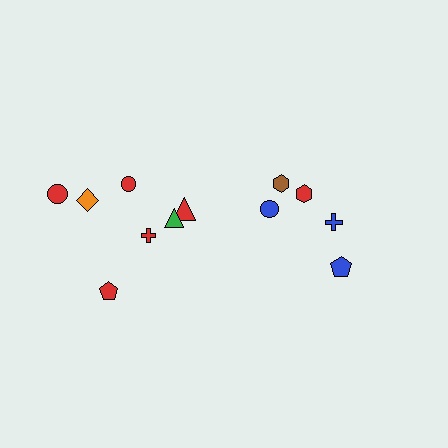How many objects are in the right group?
There are 5 objects.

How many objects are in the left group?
There are 7 objects.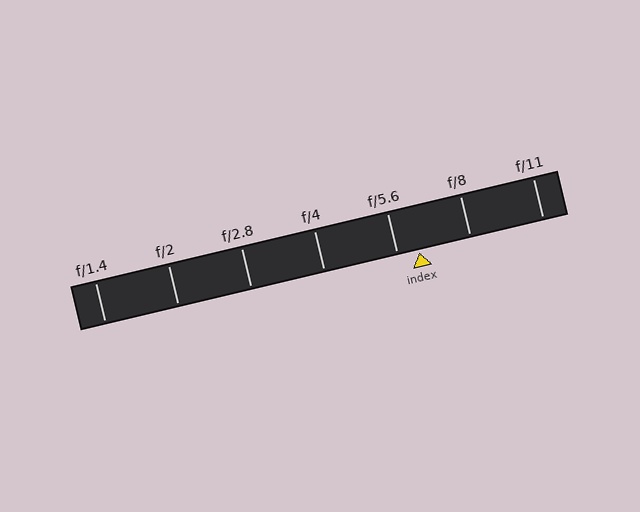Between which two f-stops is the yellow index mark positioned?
The index mark is between f/5.6 and f/8.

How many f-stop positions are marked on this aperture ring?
There are 7 f-stop positions marked.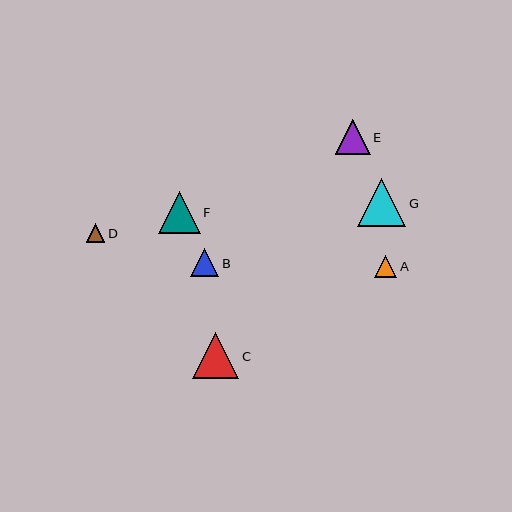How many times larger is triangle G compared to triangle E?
Triangle G is approximately 1.4 times the size of triangle E.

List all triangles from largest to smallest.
From largest to smallest: G, C, F, E, B, A, D.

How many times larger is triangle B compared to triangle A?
Triangle B is approximately 1.3 times the size of triangle A.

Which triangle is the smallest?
Triangle D is the smallest with a size of approximately 18 pixels.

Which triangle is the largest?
Triangle G is the largest with a size of approximately 48 pixels.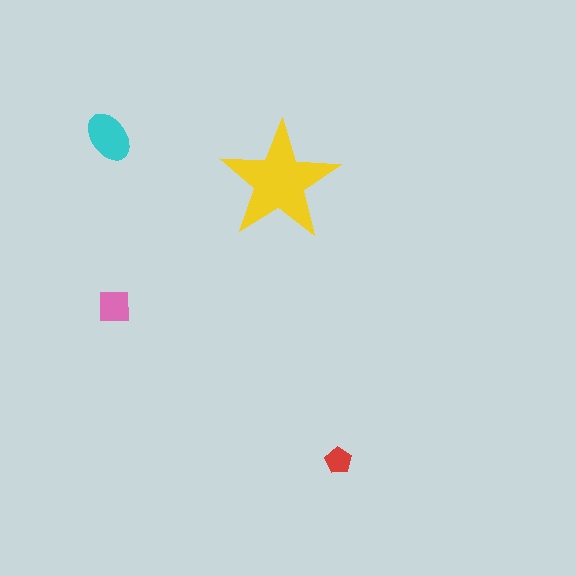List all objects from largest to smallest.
The yellow star, the cyan ellipse, the pink square, the red pentagon.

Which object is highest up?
The cyan ellipse is topmost.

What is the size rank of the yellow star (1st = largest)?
1st.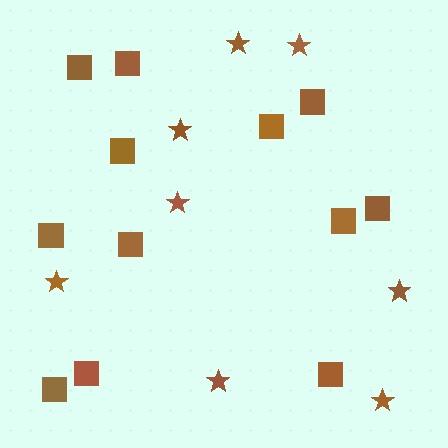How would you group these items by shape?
There are 2 groups: one group of stars (8) and one group of squares (12).